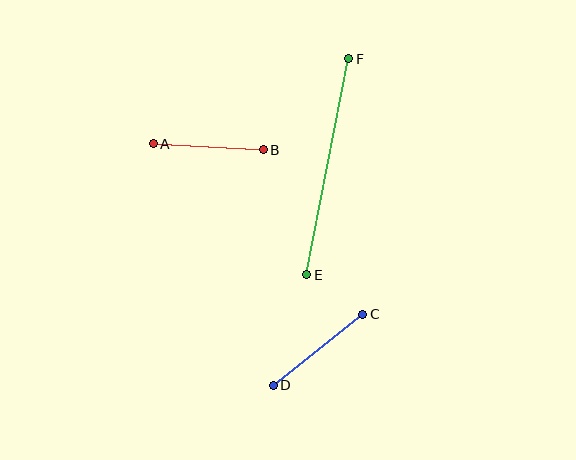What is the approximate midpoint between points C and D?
The midpoint is at approximately (318, 350) pixels.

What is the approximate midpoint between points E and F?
The midpoint is at approximately (328, 167) pixels.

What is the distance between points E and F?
The distance is approximately 220 pixels.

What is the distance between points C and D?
The distance is approximately 114 pixels.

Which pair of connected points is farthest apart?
Points E and F are farthest apart.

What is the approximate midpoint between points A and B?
The midpoint is at approximately (208, 147) pixels.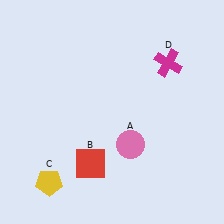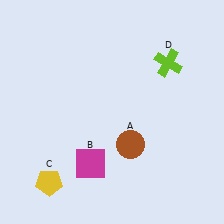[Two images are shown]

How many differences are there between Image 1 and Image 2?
There are 3 differences between the two images.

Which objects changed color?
A changed from pink to brown. B changed from red to magenta. D changed from magenta to lime.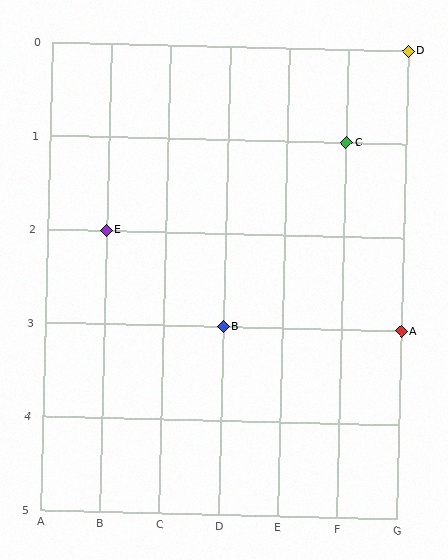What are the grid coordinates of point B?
Point B is at grid coordinates (D, 3).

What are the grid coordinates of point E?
Point E is at grid coordinates (B, 2).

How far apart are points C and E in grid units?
Points C and E are 4 columns and 1 row apart (about 4.1 grid units diagonally).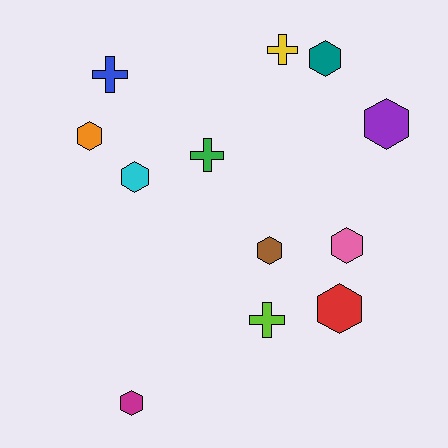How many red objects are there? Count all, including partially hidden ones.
There is 1 red object.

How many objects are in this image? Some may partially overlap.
There are 12 objects.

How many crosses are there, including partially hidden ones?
There are 4 crosses.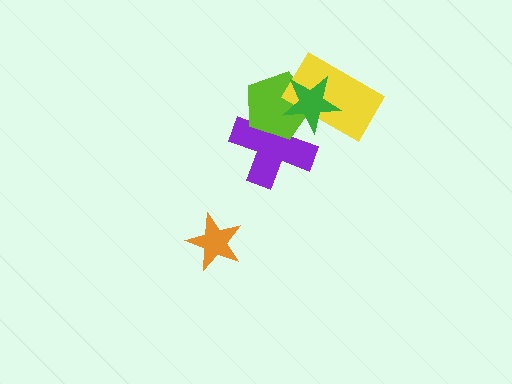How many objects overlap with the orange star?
0 objects overlap with the orange star.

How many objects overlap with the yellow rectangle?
3 objects overlap with the yellow rectangle.